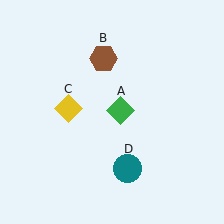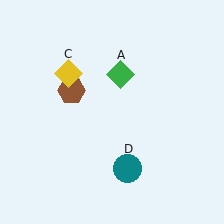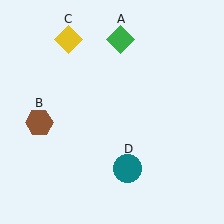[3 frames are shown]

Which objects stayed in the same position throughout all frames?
Teal circle (object D) remained stationary.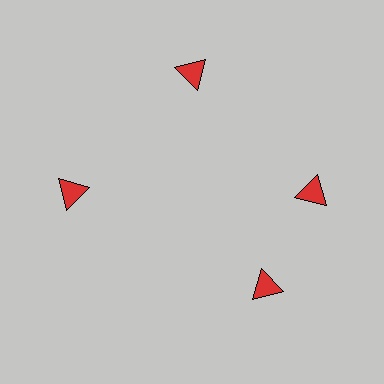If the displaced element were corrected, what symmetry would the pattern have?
It would have 4-fold rotational symmetry — the pattern would map onto itself every 90 degrees.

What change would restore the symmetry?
The symmetry would be restored by rotating it back into even spacing with its neighbors so that all 4 triangles sit at equal angles and equal distance from the center.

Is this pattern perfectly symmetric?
No. The 4 red triangles are arranged in a ring, but one element near the 6 o'clock position is rotated out of alignment along the ring, breaking the 4-fold rotational symmetry.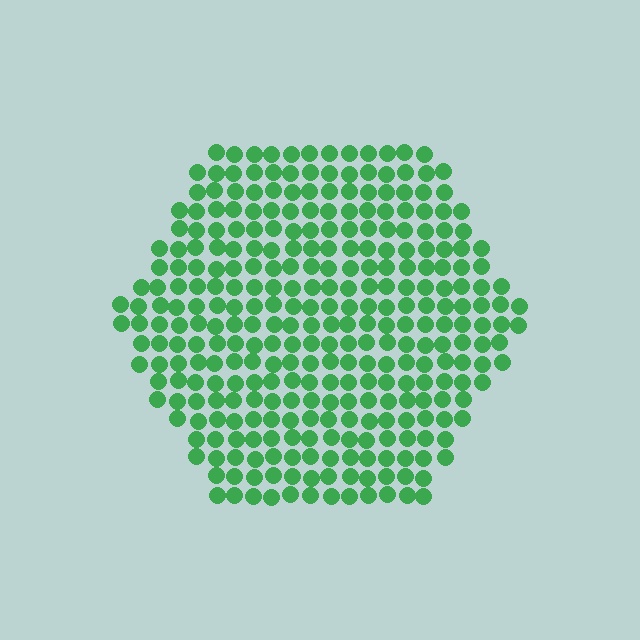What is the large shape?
The large shape is a hexagon.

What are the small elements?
The small elements are circles.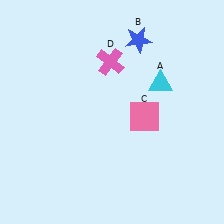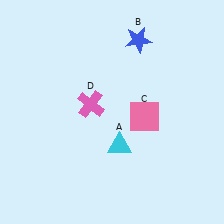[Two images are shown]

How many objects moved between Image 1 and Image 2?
2 objects moved between the two images.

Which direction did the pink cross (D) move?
The pink cross (D) moved down.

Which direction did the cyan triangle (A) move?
The cyan triangle (A) moved down.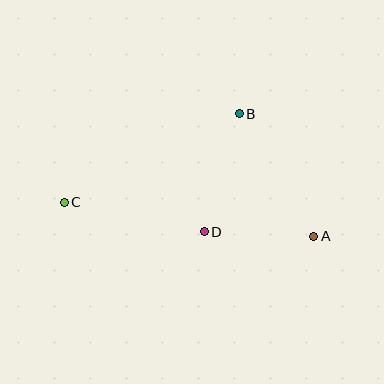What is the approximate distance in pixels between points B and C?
The distance between B and C is approximately 196 pixels.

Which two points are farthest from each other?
Points A and C are farthest from each other.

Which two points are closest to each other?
Points A and D are closest to each other.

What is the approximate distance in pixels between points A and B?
The distance between A and B is approximately 143 pixels.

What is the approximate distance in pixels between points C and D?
The distance between C and D is approximately 143 pixels.